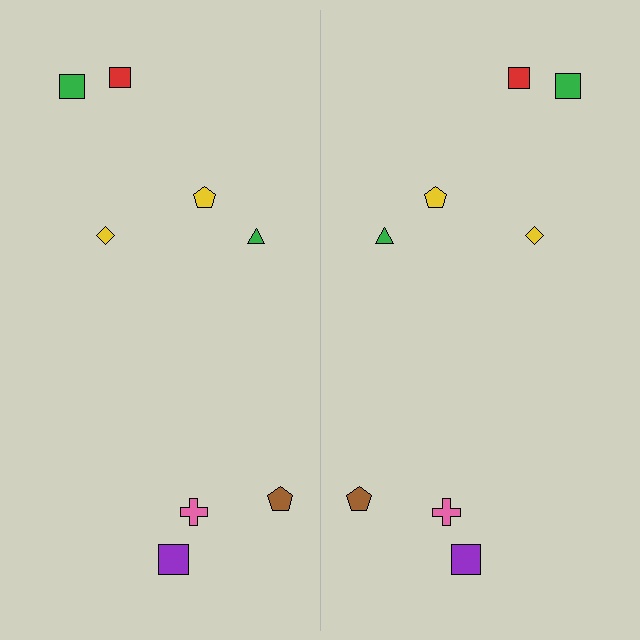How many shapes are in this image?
There are 16 shapes in this image.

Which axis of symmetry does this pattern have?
The pattern has a vertical axis of symmetry running through the center of the image.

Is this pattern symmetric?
Yes, this pattern has bilateral (reflection) symmetry.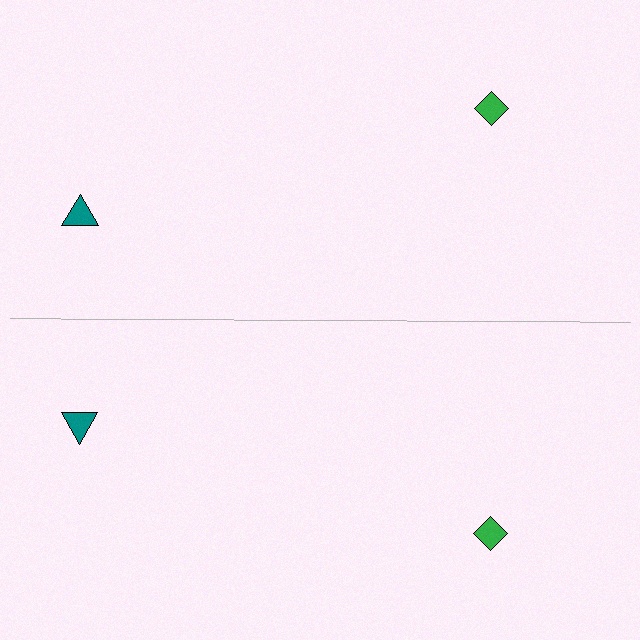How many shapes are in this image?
There are 4 shapes in this image.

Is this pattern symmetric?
Yes, this pattern has bilateral (reflection) symmetry.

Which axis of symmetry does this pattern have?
The pattern has a horizontal axis of symmetry running through the center of the image.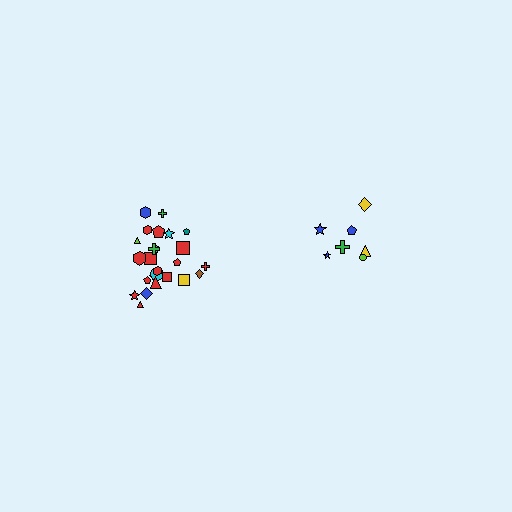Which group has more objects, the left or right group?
The left group.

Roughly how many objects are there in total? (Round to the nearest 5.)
Roughly 30 objects in total.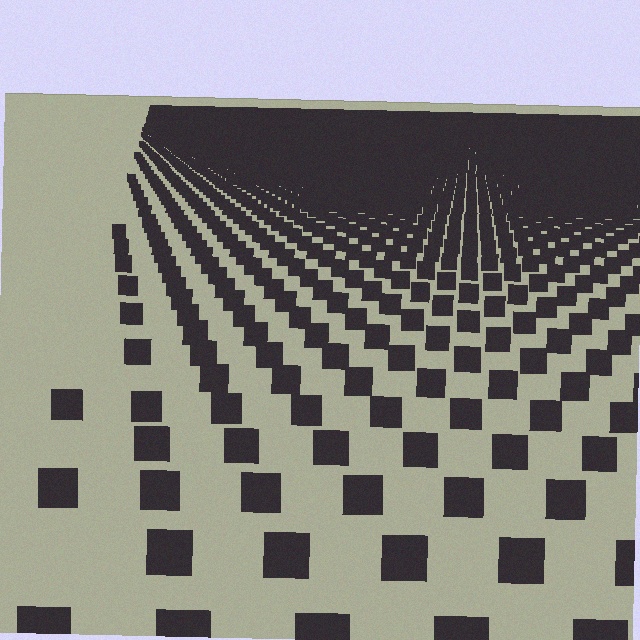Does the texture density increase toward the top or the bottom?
Density increases toward the top.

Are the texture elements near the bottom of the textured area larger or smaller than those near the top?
Larger. Near the bottom, elements are closer to the viewer and appear at a bigger on-screen size.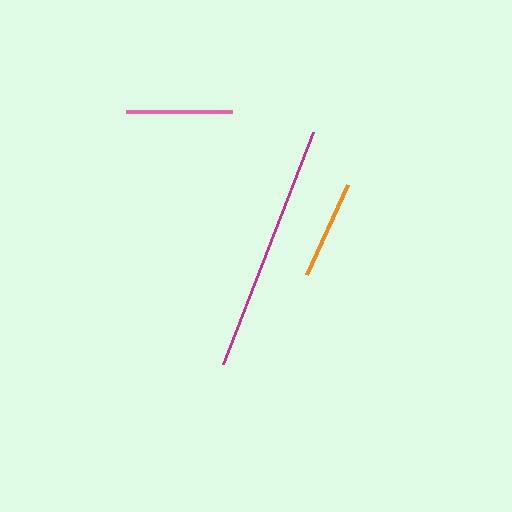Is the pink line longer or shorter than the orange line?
The pink line is longer than the orange line.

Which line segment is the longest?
The magenta line is the longest at approximately 249 pixels.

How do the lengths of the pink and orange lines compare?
The pink and orange lines are approximately the same length.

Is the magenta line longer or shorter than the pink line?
The magenta line is longer than the pink line.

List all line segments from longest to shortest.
From longest to shortest: magenta, pink, orange.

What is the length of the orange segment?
The orange segment is approximately 99 pixels long.